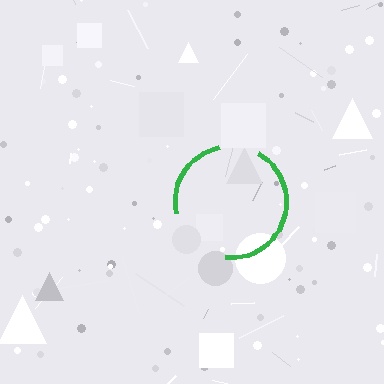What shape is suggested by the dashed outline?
The dashed outline suggests a circle.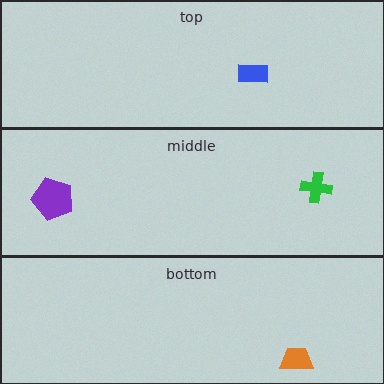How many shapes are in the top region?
1.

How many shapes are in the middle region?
2.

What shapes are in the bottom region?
The orange trapezoid.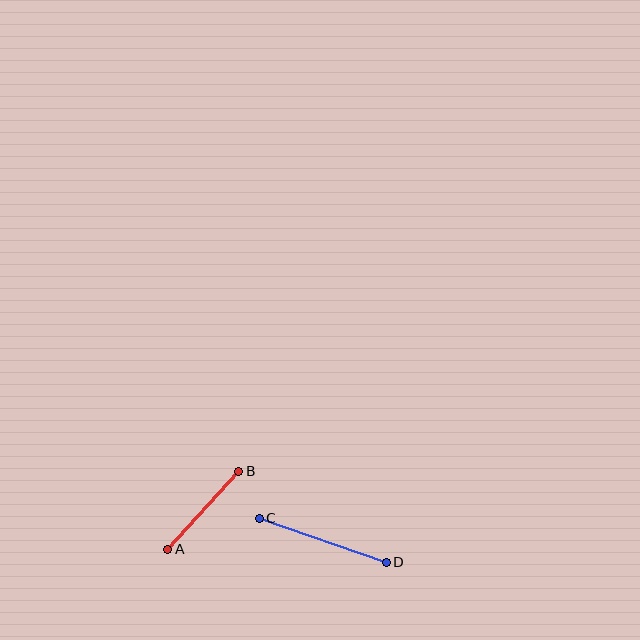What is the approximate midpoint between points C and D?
The midpoint is at approximately (323, 540) pixels.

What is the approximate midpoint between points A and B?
The midpoint is at approximately (203, 510) pixels.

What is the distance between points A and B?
The distance is approximately 106 pixels.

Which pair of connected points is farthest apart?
Points C and D are farthest apart.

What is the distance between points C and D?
The distance is approximately 135 pixels.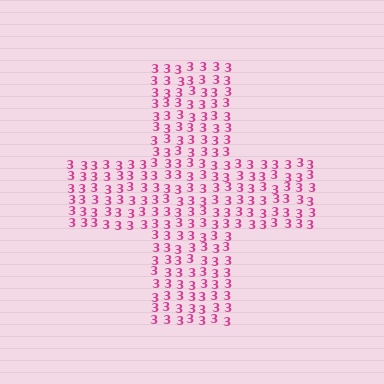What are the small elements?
The small elements are digit 3's.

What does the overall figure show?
The overall figure shows a cross.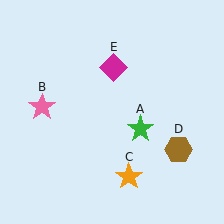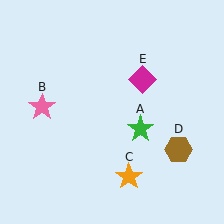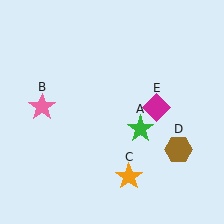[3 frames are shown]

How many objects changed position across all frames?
1 object changed position: magenta diamond (object E).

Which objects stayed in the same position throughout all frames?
Green star (object A) and pink star (object B) and orange star (object C) and brown hexagon (object D) remained stationary.